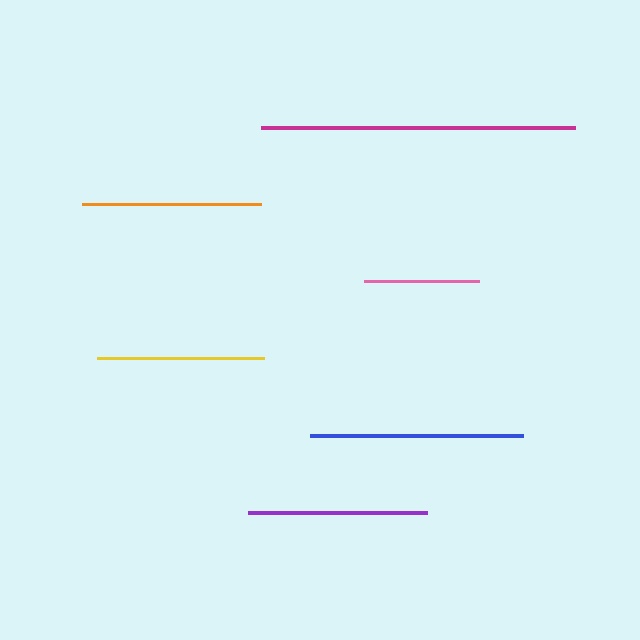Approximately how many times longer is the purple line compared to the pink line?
The purple line is approximately 1.6 times the length of the pink line.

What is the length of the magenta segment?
The magenta segment is approximately 315 pixels long.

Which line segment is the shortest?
The pink line is the shortest at approximately 115 pixels.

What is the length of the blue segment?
The blue segment is approximately 212 pixels long.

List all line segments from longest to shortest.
From longest to shortest: magenta, blue, orange, purple, yellow, pink.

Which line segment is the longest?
The magenta line is the longest at approximately 315 pixels.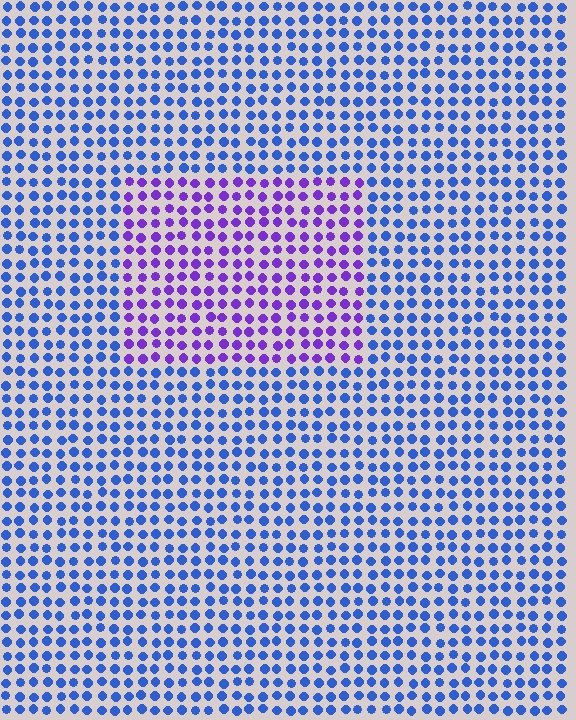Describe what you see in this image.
The image is filled with small blue elements in a uniform arrangement. A rectangle-shaped region is visible where the elements are tinted to a slightly different hue, forming a subtle color boundary.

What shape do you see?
I see a rectangle.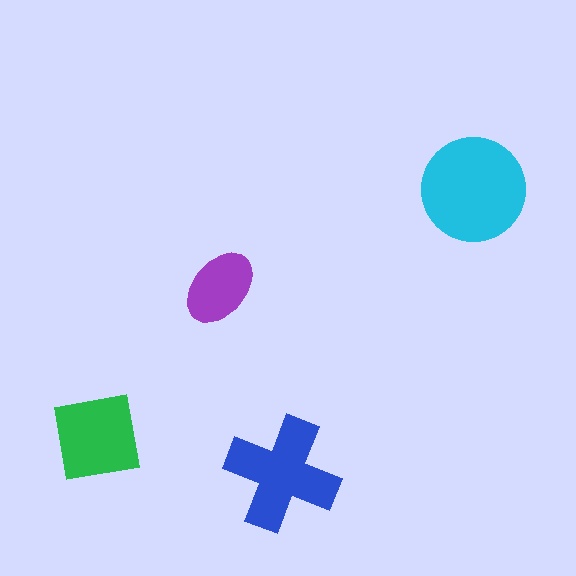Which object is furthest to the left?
The green square is leftmost.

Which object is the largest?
The cyan circle.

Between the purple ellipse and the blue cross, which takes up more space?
The blue cross.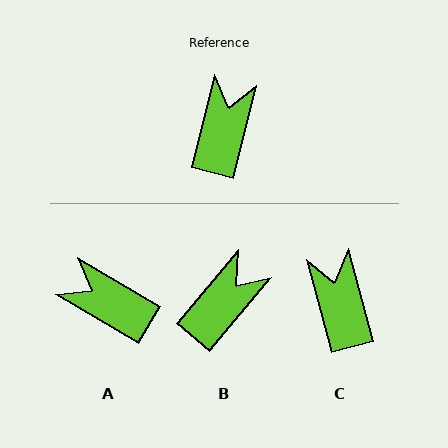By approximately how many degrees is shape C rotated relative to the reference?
Approximately 30 degrees counter-clockwise.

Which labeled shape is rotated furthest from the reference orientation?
A, about 73 degrees away.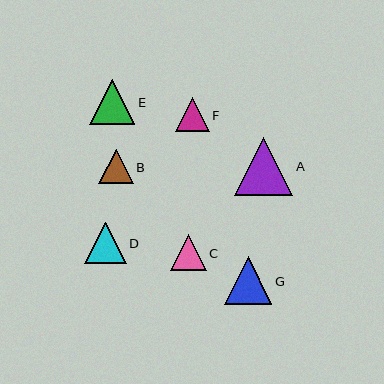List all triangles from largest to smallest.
From largest to smallest: A, G, E, D, C, B, F.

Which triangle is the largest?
Triangle A is the largest with a size of approximately 58 pixels.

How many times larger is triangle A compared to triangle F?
Triangle A is approximately 1.7 times the size of triangle F.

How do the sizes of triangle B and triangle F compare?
Triangle B and triangle F are approximately the same size.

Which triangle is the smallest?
Triangle F is the smallest with a size of approximately 33 pixels.